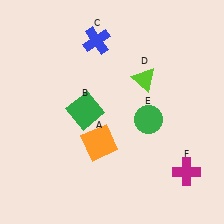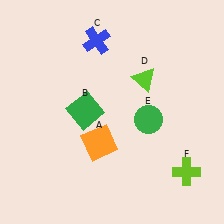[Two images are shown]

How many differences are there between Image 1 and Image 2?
There is 1 difference between the two images.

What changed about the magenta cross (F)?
In Image 1, F is magenta. In Image 2, it changed to lime.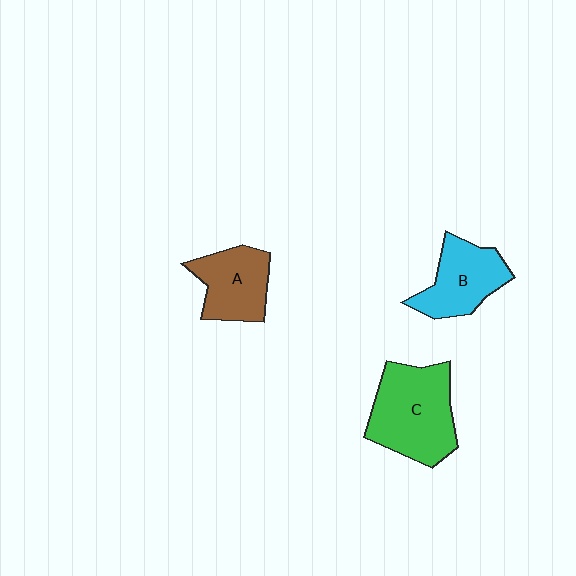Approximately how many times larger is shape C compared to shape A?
Approximately 1.5 times.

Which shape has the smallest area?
Shape A (brown).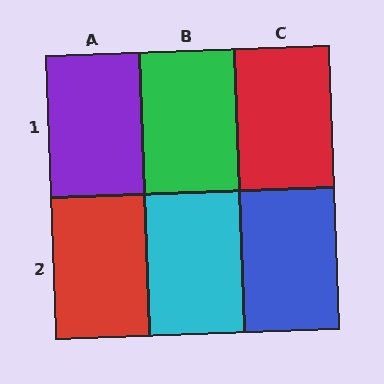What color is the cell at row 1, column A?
Purple.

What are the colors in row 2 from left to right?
Red, cyan, blue.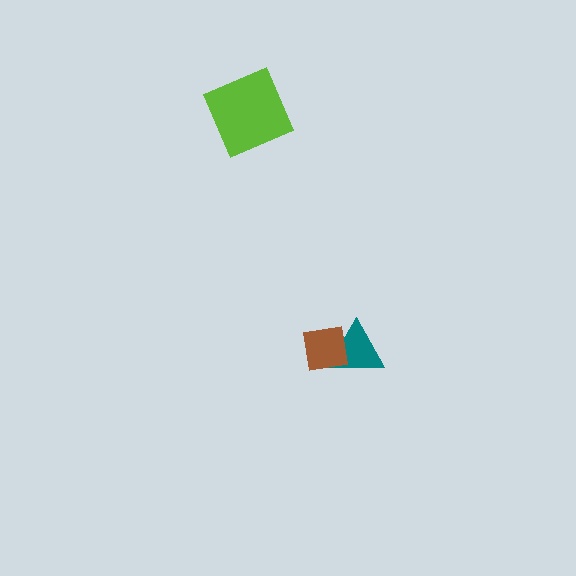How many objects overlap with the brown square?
1 object overlaps with the brown square.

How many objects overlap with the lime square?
0 objects overlap with the lime square.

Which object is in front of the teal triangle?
The brown square is in front of the teal triangle.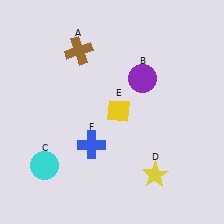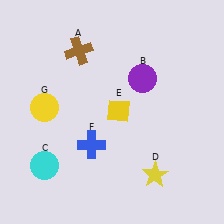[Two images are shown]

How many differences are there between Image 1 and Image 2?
There is 1 difference between the two images.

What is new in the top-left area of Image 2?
A yellow circle (G) was added in the top-left area of Image 2.